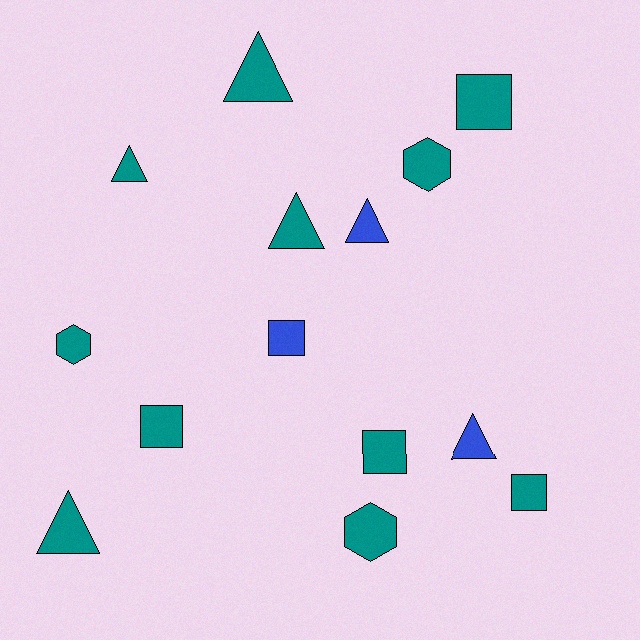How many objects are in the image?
There are 14 objects.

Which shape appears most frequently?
Triangle, with 6 objects.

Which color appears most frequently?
Teal, with 11 objects.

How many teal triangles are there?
There are 4 teal triangles.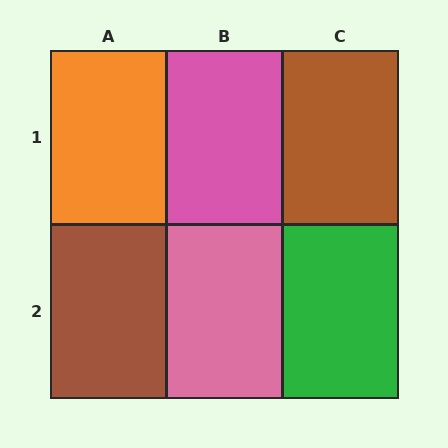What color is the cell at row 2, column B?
Pink.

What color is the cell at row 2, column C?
Green.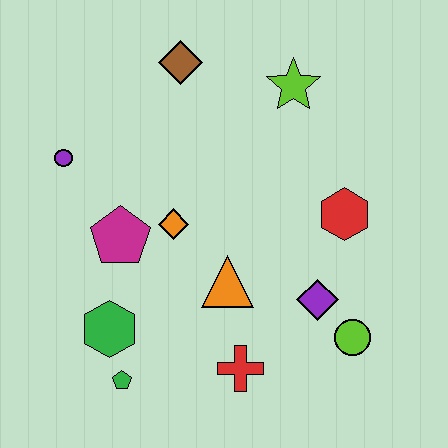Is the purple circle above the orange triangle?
Yes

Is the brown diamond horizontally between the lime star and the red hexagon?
No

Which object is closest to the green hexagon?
The green pentagon is closest to the green hexagon.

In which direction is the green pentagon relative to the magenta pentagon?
The green pentagon is below the magenta pentagon.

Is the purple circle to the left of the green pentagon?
Yes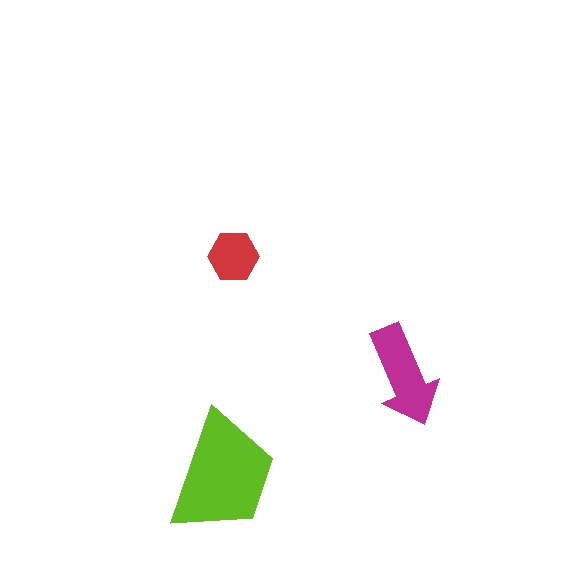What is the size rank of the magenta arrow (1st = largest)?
2nd.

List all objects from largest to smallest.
The lime trapezoid, the magenta arrow, the red hexagon.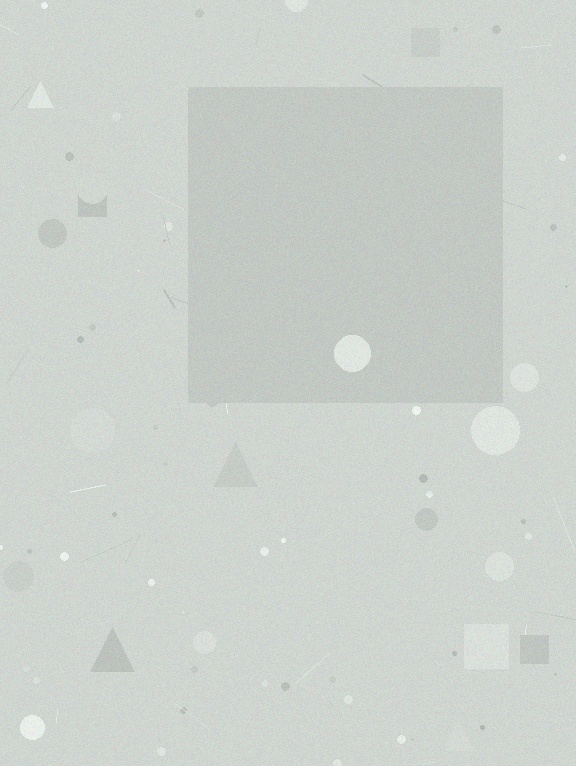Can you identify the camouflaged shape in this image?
The camouflaged shape is a square.